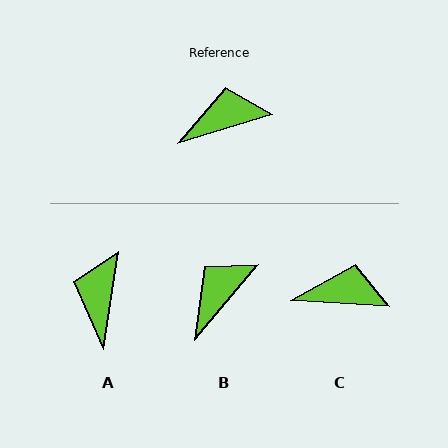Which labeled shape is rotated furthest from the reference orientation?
A, about 64 degrees away.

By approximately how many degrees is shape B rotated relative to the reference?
Approximately 33 degrees counter-clockwise.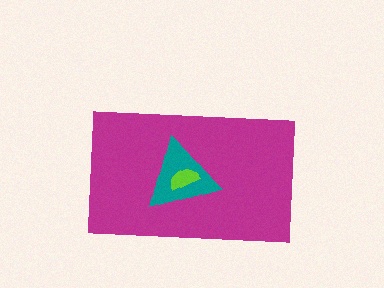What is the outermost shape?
The magenta rectangle.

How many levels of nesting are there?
3.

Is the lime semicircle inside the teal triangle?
Yes.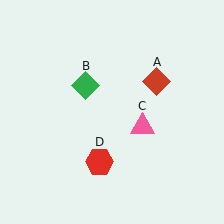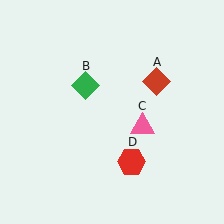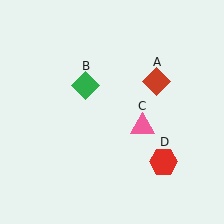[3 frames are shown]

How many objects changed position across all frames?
1 object changed position: red hexagon (object D).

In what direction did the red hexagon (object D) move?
The red hexagon (object D) moved right.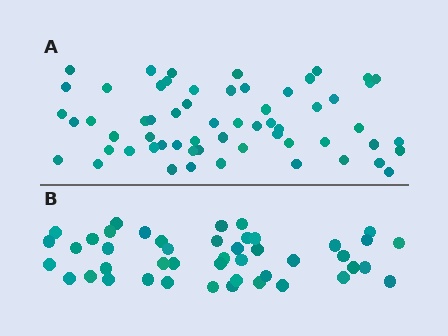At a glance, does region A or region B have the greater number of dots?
Region A (the top region) has more dots.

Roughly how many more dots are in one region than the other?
Region A has approximately 15 more dots than region B.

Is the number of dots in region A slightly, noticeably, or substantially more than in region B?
Region A has noticeably more, but not dramatically so. The ratio is roughly 1.3 to 1.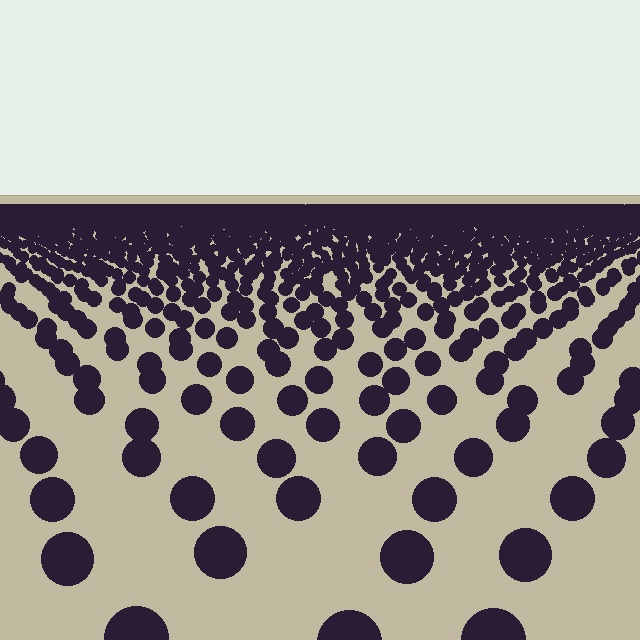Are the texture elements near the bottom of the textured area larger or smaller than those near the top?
Larger. Near the bottom, elements are closer to the viewer and appear at a bigger on-screen size.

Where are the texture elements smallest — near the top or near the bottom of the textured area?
Near the top.